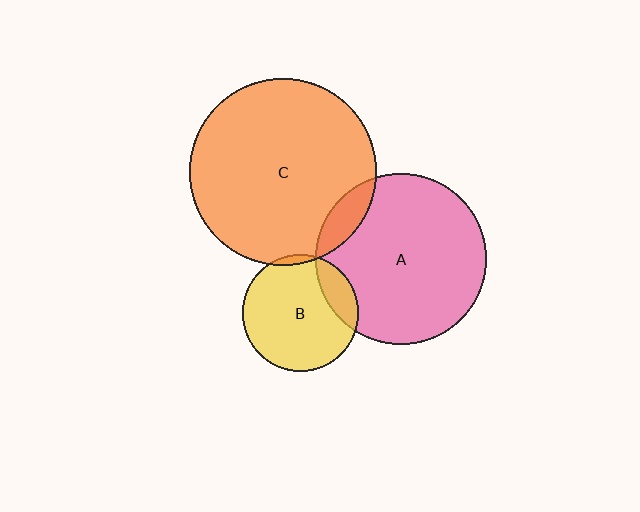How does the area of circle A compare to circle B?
Approximately 2.2 times.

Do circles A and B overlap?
Yes.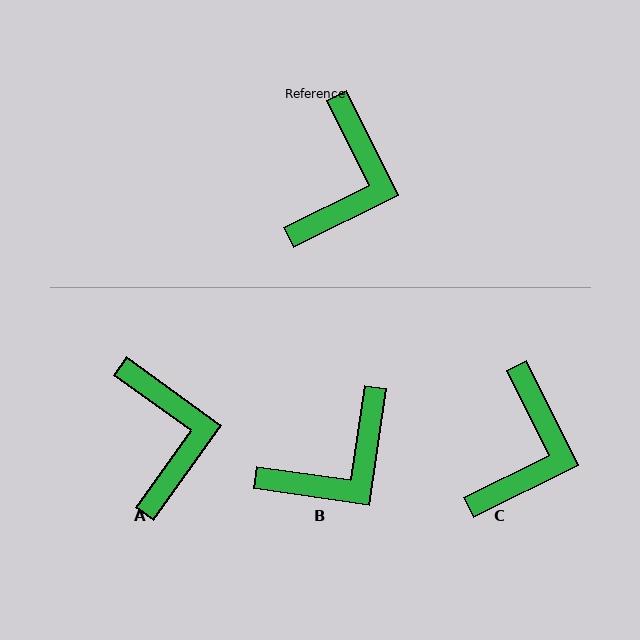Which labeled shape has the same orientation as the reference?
C.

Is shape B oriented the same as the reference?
No, it is off by about 35 degrees.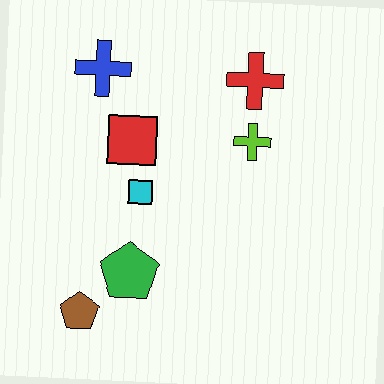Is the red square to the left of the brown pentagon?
No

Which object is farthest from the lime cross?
The brown pentagon is farthest from the lime cross.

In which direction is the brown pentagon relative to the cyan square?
The brown pentagon is below the cyan square.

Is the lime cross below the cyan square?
No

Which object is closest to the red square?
The cyan square is closest to the red square.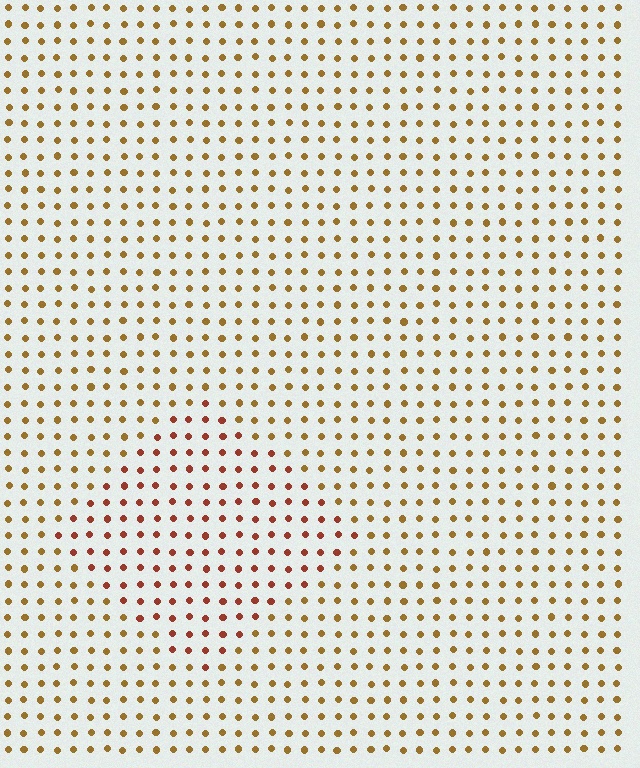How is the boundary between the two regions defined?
The boundary is defined purely by a slight shift in hue (about 32 degrees). Spacing, size, and orientation are identical on both sides.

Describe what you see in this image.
The image is filled with small brown elements in a uniform arrangement. A diamond-shaped region is visible where the elements are tinted to a slightly different hue, forming a subtle color boundary.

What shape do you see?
I see a diamond.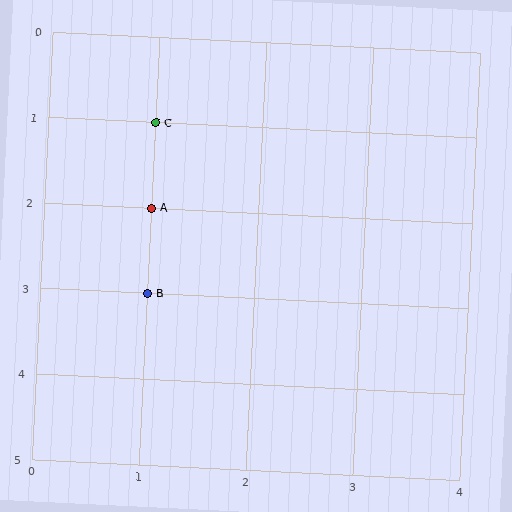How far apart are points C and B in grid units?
Points C and B are 2 rows apart.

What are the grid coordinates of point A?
Point A is at grid coordinates (1, 2).